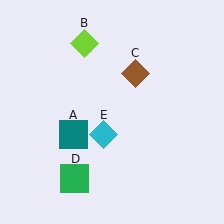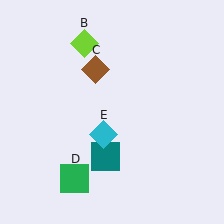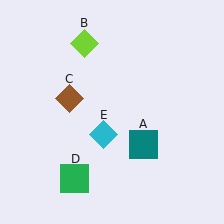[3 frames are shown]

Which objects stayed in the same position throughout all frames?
Lime diamond (object B) and green square (object D) and cyan diamond (object E) remained stationary.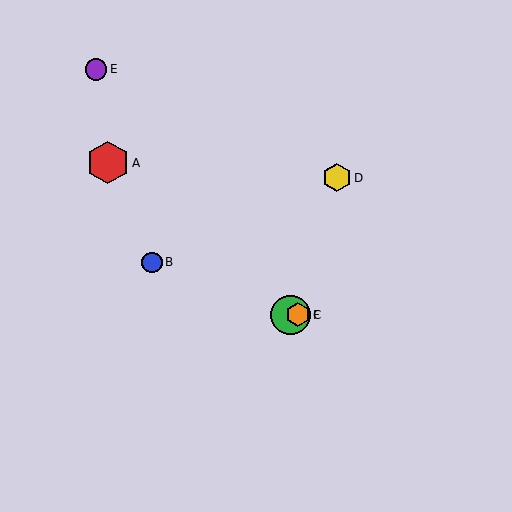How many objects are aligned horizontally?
2 objects (C, F) are aligned horizontally.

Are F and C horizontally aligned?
Yes, both are at y≈315.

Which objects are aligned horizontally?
Objects C, F are aligned horizontally.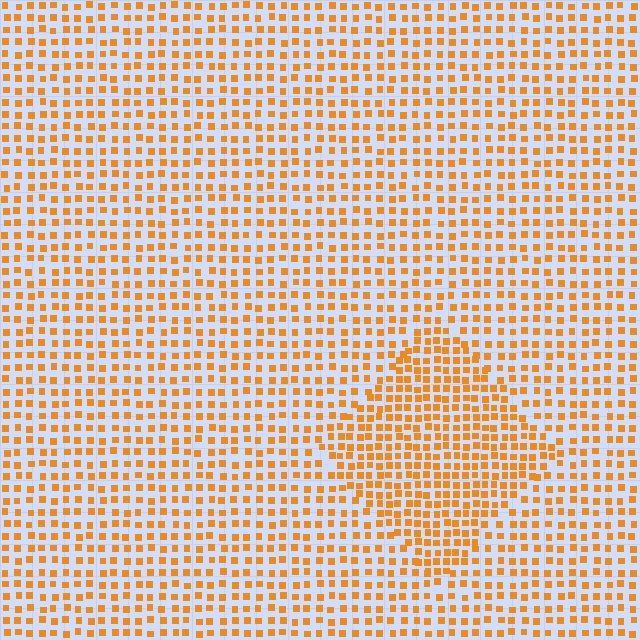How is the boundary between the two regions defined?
The boundary is defined by a change in element density (approximately 1.6x ratio). All elements are the same color, size, and shape.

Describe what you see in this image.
The image contains small orange elements arranged at two different densities. A diamond-shaped region is visible where the elements are more densely packed than the surrounding area.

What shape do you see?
I see a diamond.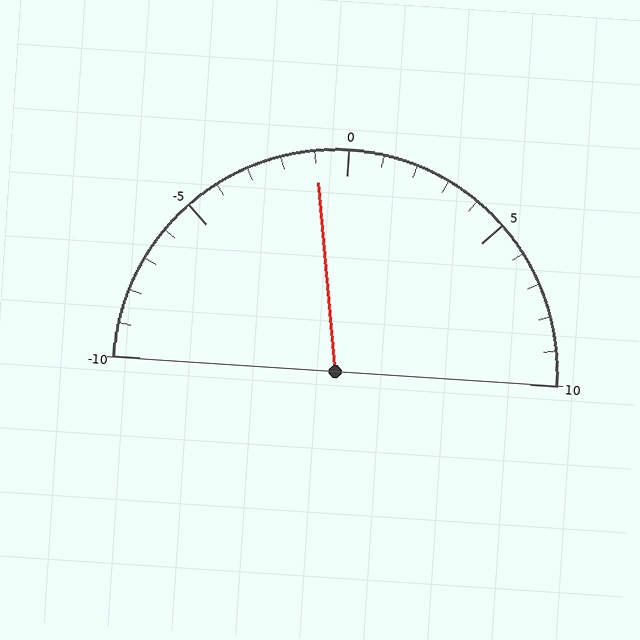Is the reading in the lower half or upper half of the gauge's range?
The reading is in the lower half of the range (-10 to 10).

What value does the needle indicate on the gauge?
The needle indicates approximately -1.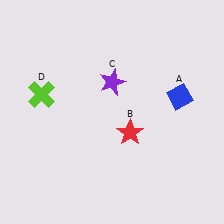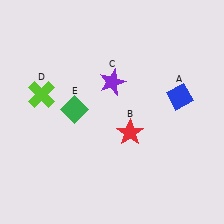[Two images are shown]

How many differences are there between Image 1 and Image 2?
There is 1 difference between the two images.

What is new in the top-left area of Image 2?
A green diamond (E) was added in the top-left area of Image 2.